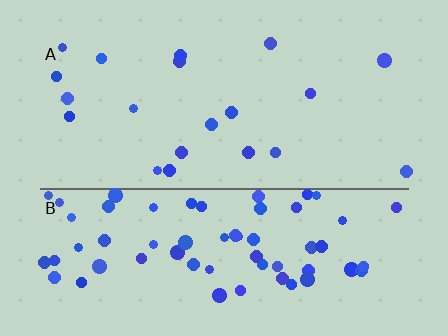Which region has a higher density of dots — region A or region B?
B (the bottom).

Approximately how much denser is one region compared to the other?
Approximately 3.4× — region B over region A.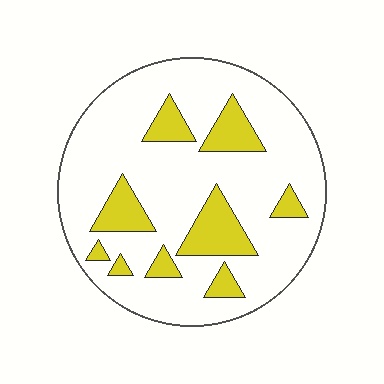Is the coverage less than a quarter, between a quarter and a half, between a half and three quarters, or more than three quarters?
Less than a quarter.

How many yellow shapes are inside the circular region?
9.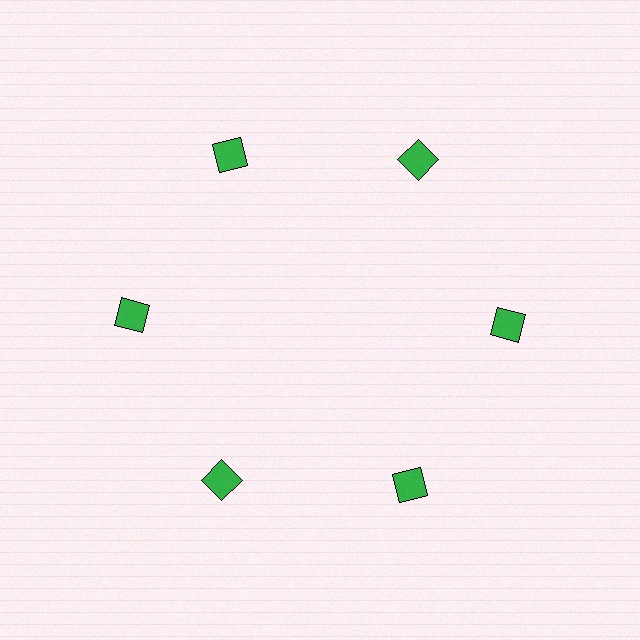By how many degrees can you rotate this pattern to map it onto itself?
The pattern maps onto itself every 60 degrees of rotation.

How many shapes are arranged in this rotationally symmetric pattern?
There are 6 shapes, arranged in 6 groups of 1.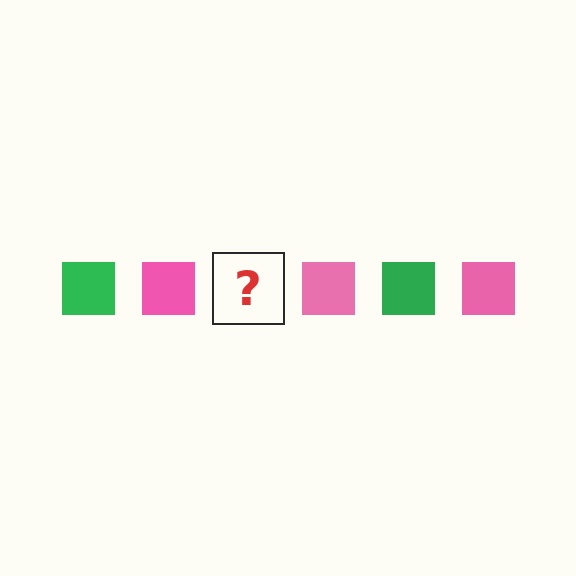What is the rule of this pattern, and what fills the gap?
The rule is that the pattern cycles through green, pink squares. The gap should be filled with a green square.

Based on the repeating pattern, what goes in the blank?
The blank should be a green square.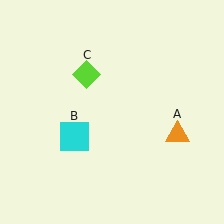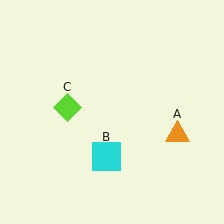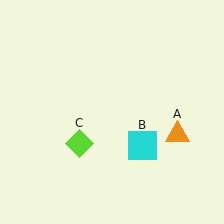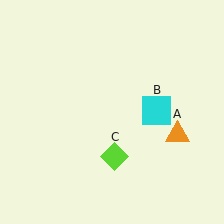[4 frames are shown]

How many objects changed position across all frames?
2 objects changed position: cyan square (object B), lime diamond (object C).